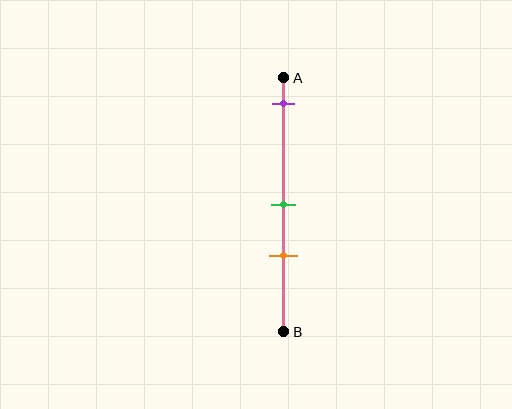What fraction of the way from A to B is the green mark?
The green mark is approximately 50% (0.5) of the way from A to B.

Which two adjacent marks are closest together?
The green and orange marks are the closest adjacent pair.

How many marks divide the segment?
There are 3 marks dividing the segment.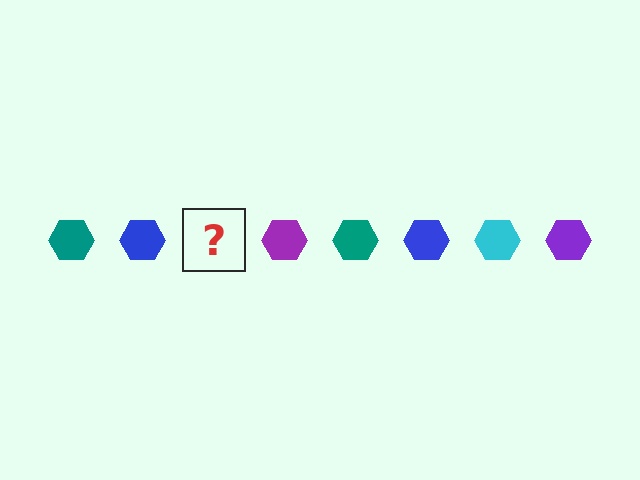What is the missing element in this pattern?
The missing element is a cyan hexagon.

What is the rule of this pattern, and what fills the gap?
The rule is that the pattern cycles through teal, blue, cyan, purple hexagons. The gap should be filled with a cyan hexagon.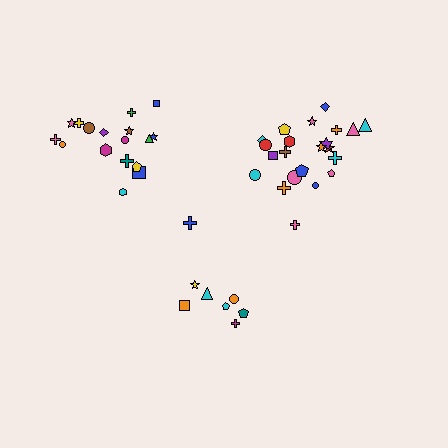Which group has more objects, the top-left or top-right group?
The top-right group.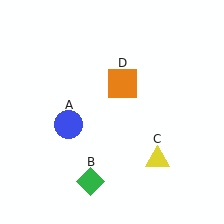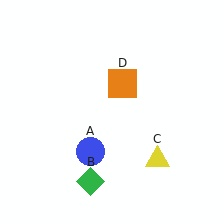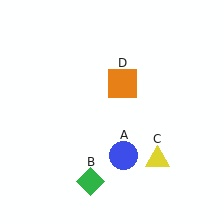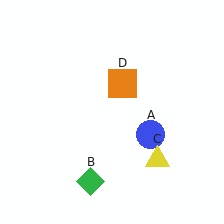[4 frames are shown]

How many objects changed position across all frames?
1 object changed position: blue circle (object A).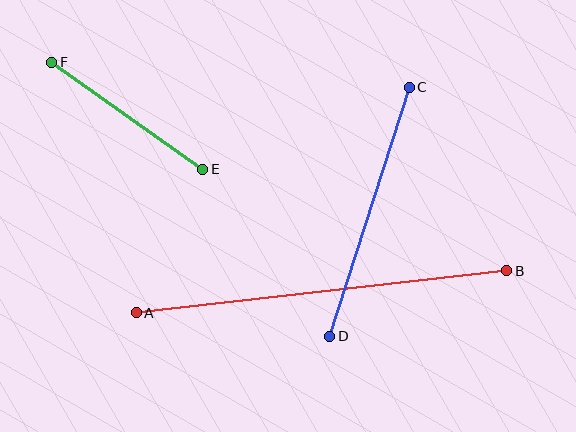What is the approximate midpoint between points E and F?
The midpoint is at approximately (127, 116) pixels.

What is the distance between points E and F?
The distance is approximately 185 pixels.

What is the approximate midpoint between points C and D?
The midpoint is at approximately (370, 212) pixels.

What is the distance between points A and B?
The distance is approximately 373 pixels.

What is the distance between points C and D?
The distance is approximately 261 pixels.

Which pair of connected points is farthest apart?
Points A and B are farthest apart.